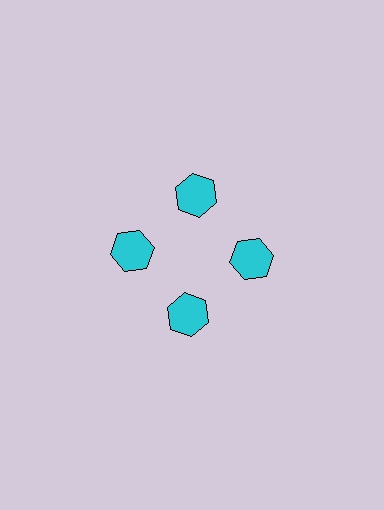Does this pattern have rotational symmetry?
Yes, this pattern has 4-fold rotational symmetry. It looks the same after rotating 90 degrees around the center.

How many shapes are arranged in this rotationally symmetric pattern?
There are 4 shapes, arranged in 4 groups of 1.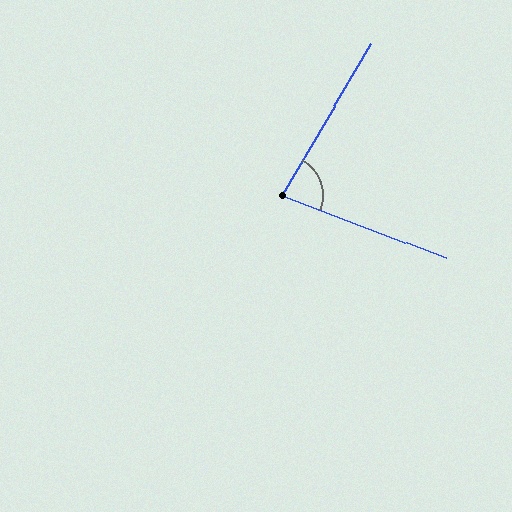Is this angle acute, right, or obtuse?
It is acute.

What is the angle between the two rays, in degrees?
Approximately 80 degrees.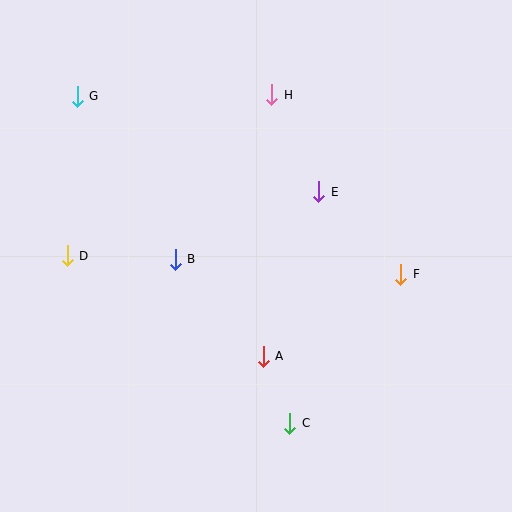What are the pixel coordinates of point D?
Point D is at (67, 256).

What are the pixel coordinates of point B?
Point B is at (175, 259).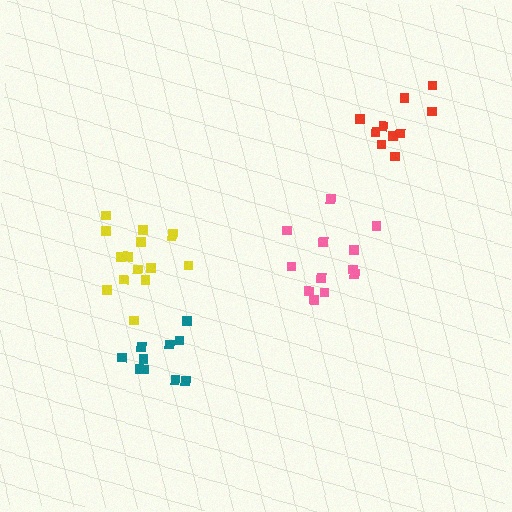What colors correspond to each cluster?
The clusters are colored: pink, red, teal, yellow.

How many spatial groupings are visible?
There are 4 spatial groupings.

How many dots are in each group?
Group 1: 12 dots, Group 2: 10 dots, Group 3: 10 dots, Group 4: 15 dots (47 total).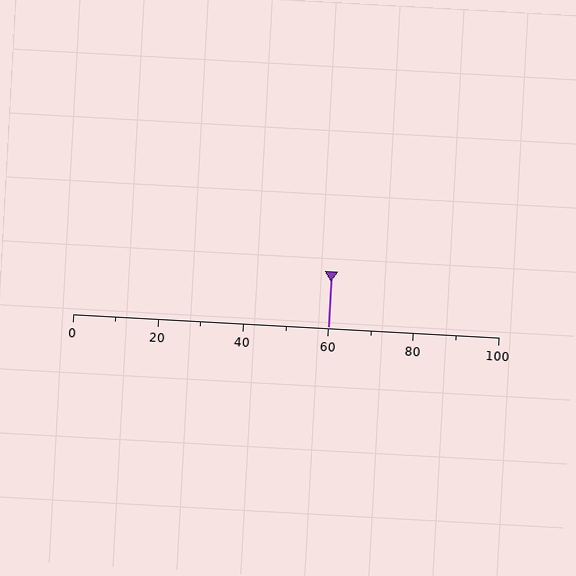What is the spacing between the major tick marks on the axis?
The major ticks are spaced 20 apart.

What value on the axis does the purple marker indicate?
The marker indicates approximately 60.